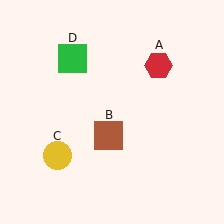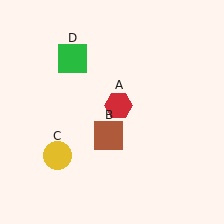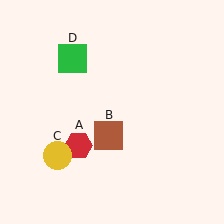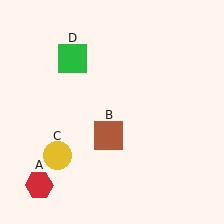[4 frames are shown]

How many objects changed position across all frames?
1 object changed position: red hexagon (object A).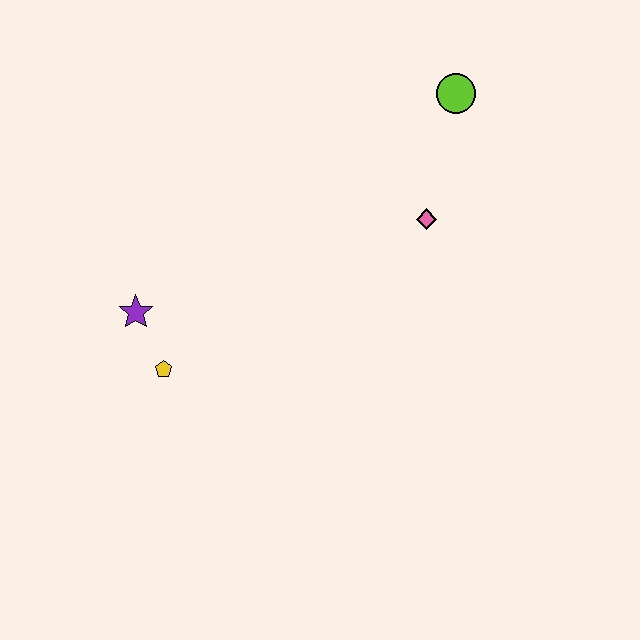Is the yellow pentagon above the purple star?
No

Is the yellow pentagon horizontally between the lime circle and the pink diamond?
No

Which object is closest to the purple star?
The yellow pentagon is closest to the purple star.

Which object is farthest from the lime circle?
The yellow pentagon is farthest from the lime circle.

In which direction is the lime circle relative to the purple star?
The lime circle is to the right of the purple star.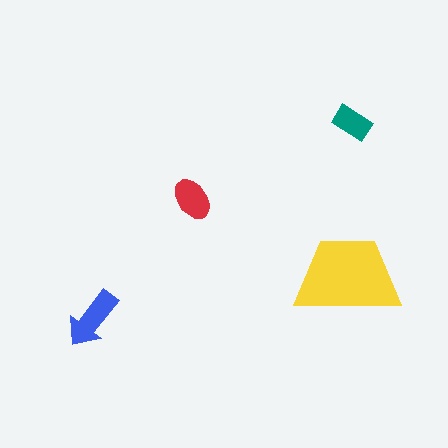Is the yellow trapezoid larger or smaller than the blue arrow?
Larger.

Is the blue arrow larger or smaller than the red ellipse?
Larger.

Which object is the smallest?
The teal rectangle.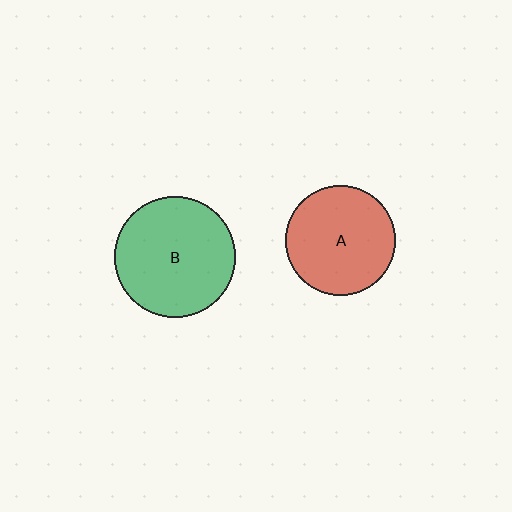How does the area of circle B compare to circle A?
Approximately 1.2 times.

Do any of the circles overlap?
No, none of the circles overlap.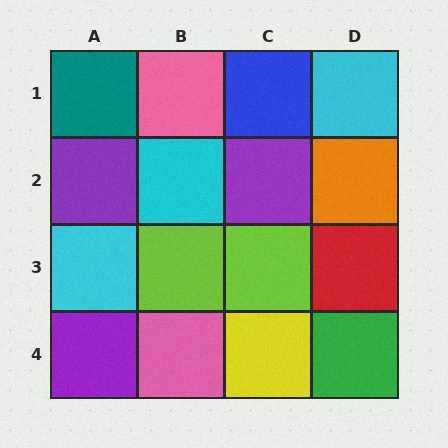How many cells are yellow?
1 cell is yellow.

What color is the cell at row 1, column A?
Teal.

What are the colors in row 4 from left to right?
Purple, pink, yellow, green.